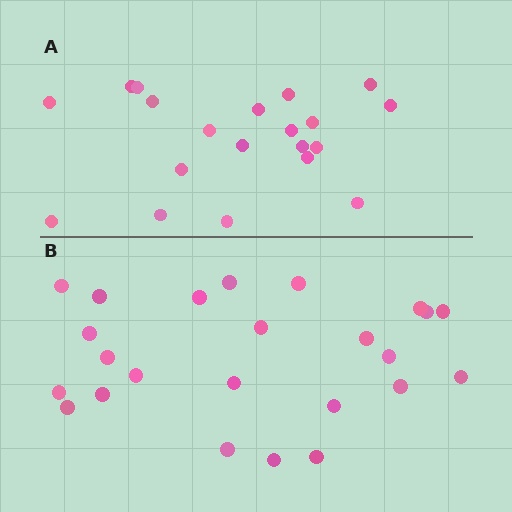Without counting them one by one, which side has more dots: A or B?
Region B (the bottom region) has more dots.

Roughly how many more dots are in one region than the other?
Region B has about 4 more dots than region A.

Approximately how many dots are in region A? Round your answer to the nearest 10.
About 20 dots.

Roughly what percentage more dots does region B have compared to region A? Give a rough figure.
About 20% more.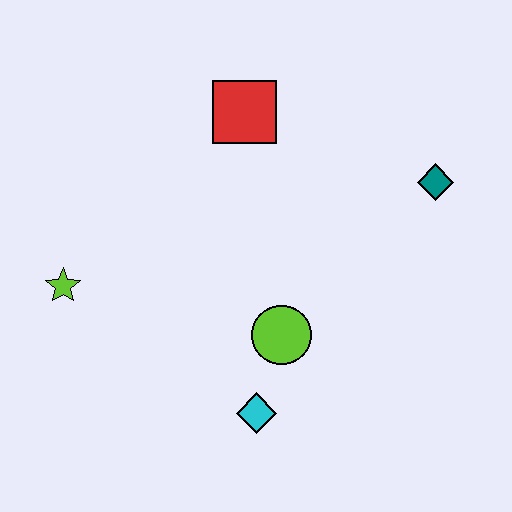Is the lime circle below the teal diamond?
Yes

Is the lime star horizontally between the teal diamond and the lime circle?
No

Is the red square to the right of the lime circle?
No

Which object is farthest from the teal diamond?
The lime star is farthest from the teal diamond.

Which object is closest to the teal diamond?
The red square is closest to the teal diamond.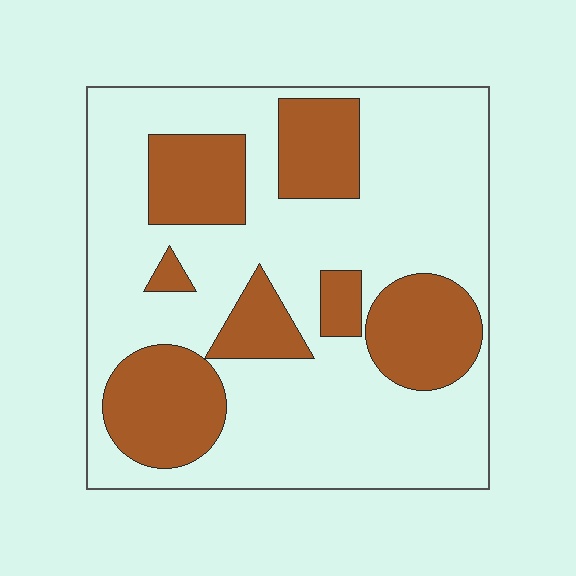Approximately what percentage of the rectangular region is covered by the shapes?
Approximately 30%.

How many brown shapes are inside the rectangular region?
7.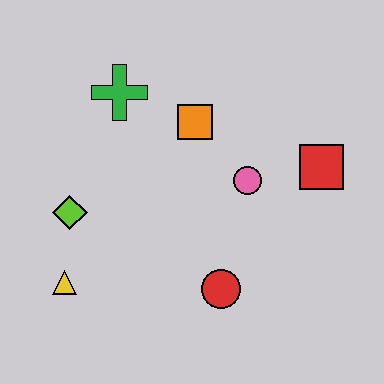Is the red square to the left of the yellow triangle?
No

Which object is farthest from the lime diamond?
The red square is farthest from the lime diamond.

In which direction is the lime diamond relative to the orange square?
The lime diamond is to the left of the orange square.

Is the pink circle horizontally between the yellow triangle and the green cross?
No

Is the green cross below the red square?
No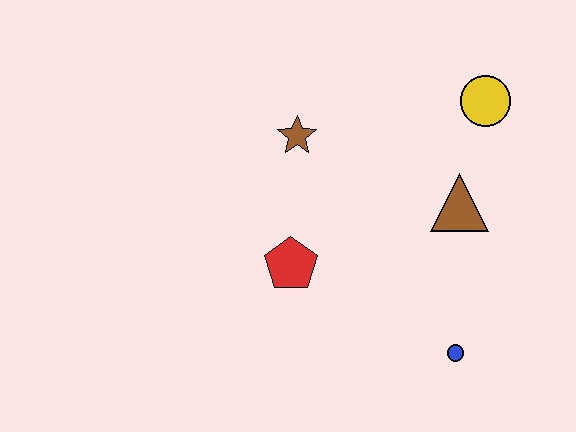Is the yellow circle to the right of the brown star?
Yes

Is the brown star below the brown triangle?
No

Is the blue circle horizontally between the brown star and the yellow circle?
Yes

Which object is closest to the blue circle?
The brown triangle is closest to the blue circle.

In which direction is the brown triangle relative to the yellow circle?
The brown triangle is below the yellow circle.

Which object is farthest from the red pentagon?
The yellow circle is farthest from the red pentagon.